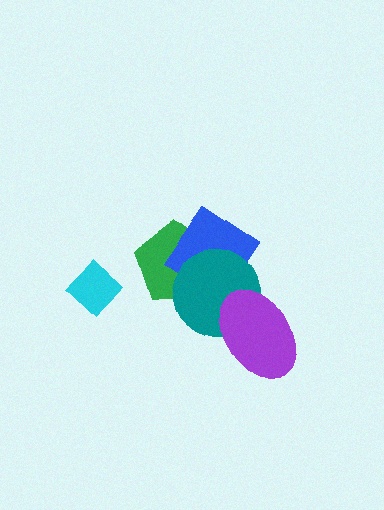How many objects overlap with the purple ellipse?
1 object overlaps with the purple ellipse.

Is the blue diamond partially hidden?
Yes, it is partially covered by another shape.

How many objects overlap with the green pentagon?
2 objects overlap with the green pentagon.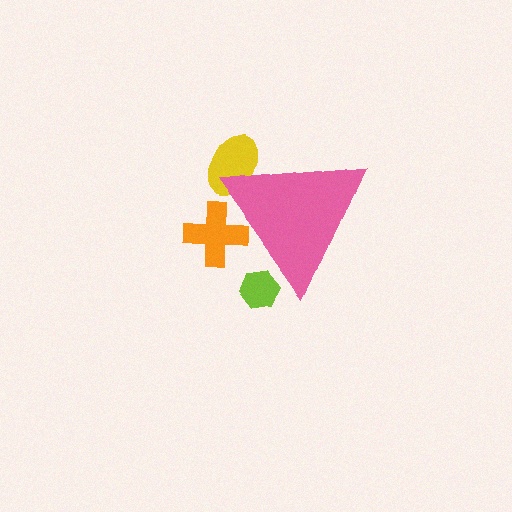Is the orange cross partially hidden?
Yes, the orange cross is partially hidden behind the pink triangle.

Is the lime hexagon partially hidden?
Yes, the lime hexagon is partially hidden behind the pink triangle.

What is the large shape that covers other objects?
A pink triangle.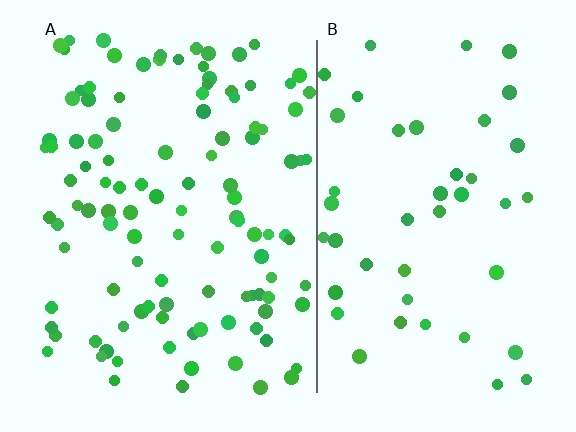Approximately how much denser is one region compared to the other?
Approximately 2.5× — region A over region B.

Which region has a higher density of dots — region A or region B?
A (the left).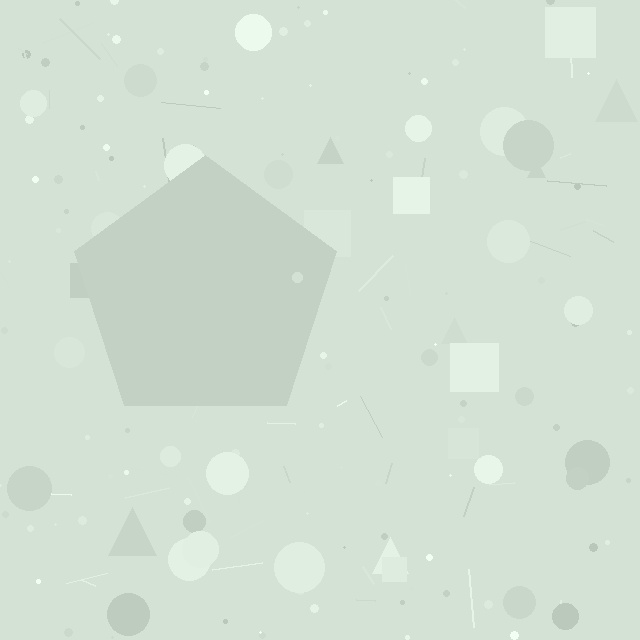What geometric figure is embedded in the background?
A pentagon is embedded in the background.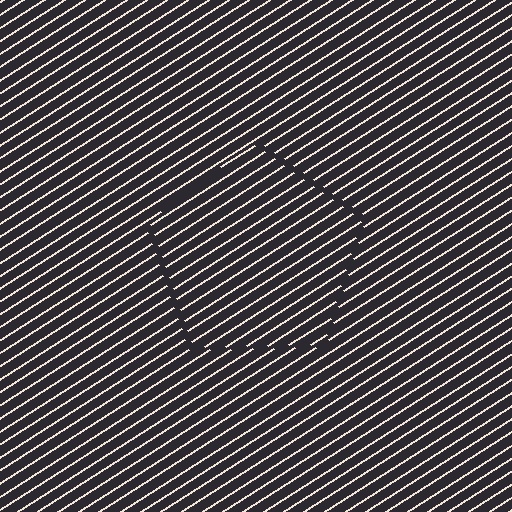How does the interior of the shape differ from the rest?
The interior of the shape contains the same grating, shifted by half a period — the contour is defined by the phase discontinuity where line-ends from the inner and outer gratings abut.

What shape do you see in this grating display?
An illusory pentagon. The interior of the shape contains the same grating, shifted by half a period — the contour is defined by the phase discontinuity where line-ends from the inner and outer gratings abut.